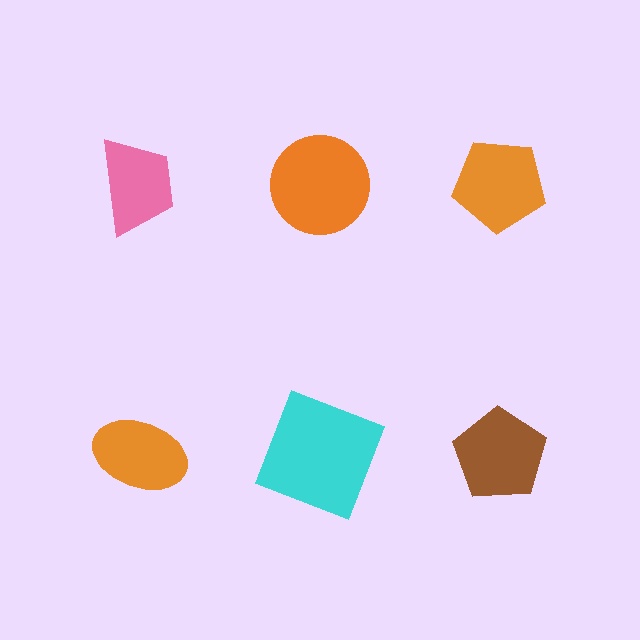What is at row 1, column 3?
An orange pentagon.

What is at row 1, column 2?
An orange circle.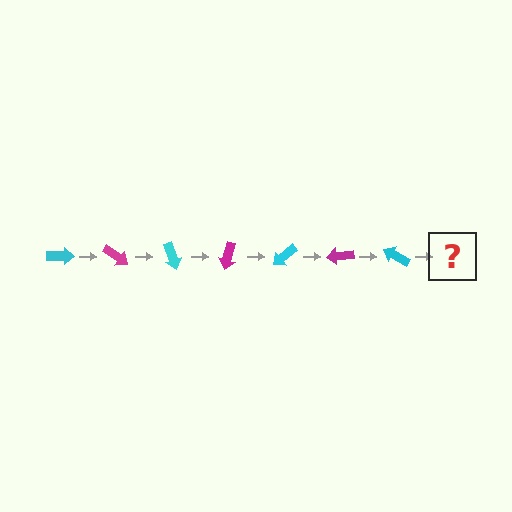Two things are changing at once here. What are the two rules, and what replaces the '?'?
The two rules are that it rotates 35 degrees each step and the color cycles through cyan and magenta. The '?' should be a magenta arrow, rotated 245 degrees from the start.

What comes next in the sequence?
The next element should be a magenta arrow, rotated 245 degrees from the start.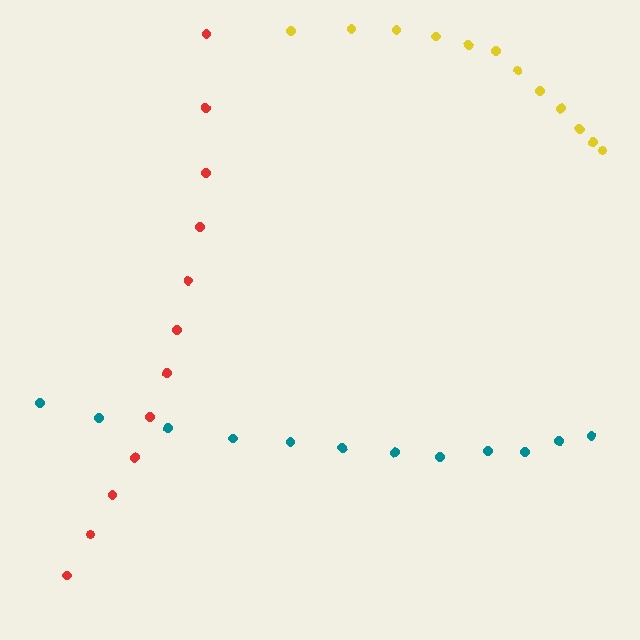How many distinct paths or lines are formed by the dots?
There are 3 distinct paths.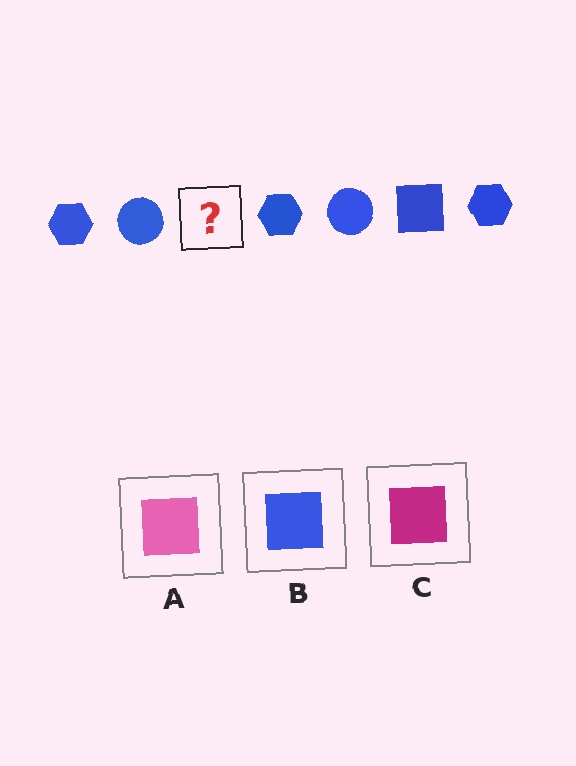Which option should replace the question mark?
Option B.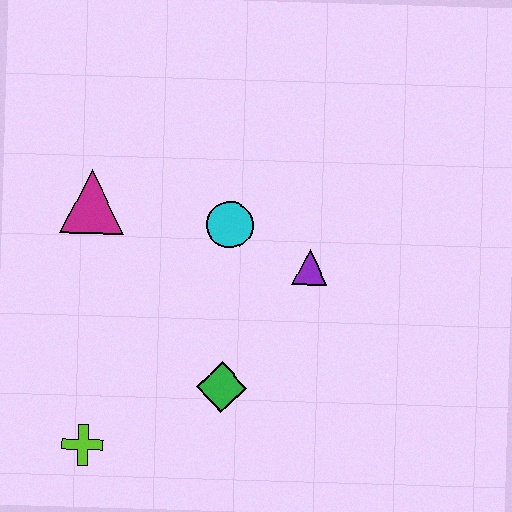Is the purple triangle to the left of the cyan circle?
No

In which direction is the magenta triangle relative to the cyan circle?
The magenta triangle is to the left of the cyan circle.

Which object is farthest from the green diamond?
The magenta triangle is farthest from the green diamond.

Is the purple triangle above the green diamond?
Yes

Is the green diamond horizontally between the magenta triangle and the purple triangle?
Yes